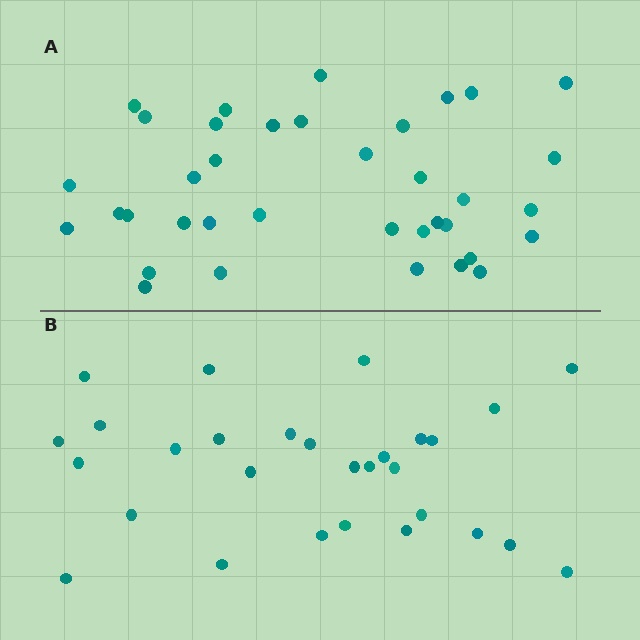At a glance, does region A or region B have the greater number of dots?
Region A (the top region) has more dots.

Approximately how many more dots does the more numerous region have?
Region A has roughly 8 or so more dots than region B.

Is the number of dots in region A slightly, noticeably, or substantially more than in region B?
Region A has noticeably more, but not dramatically so. The ratio is roughly 1.3 to 1.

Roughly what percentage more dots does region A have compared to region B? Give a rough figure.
About 30% more.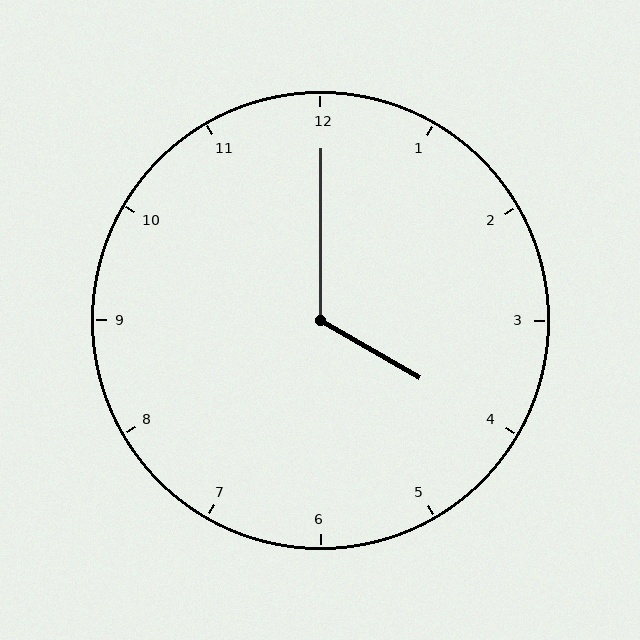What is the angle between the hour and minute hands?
Approximately 120 degrees.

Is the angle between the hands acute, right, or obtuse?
It is obtuse.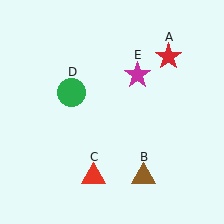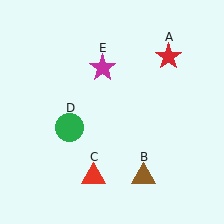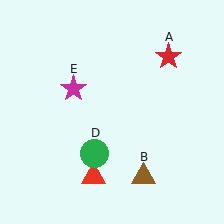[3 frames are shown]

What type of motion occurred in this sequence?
The green circle (object D), magenta star (object E) rotated counterclockwise around the center of the scene.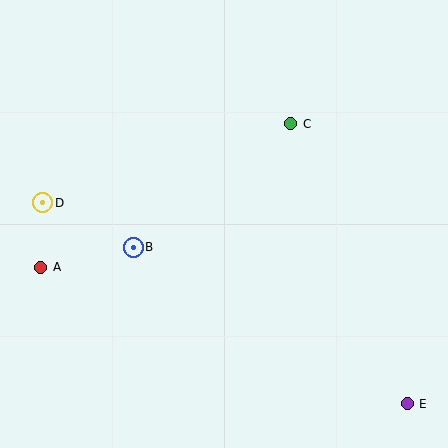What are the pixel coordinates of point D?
Point D is at (43, 203).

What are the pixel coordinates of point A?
Point A is at (41, 267).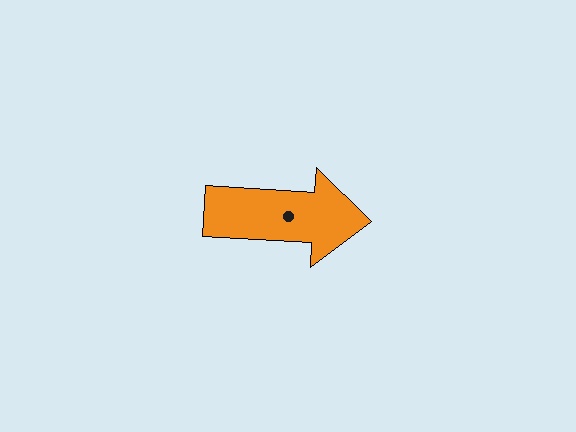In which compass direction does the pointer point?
East.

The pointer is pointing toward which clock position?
Roughly 3 o'clock.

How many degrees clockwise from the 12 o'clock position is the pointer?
Approximately 93 degrees.